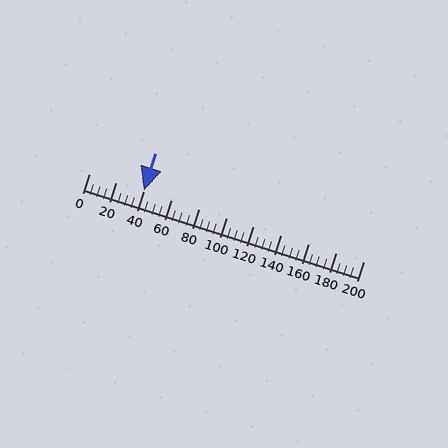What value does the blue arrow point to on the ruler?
The blue arrow points to approximately 40.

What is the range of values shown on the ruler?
The ruler shows values from 0 to 200.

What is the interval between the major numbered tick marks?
The major tick marks are spaced 20 units apart.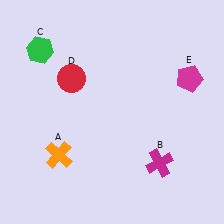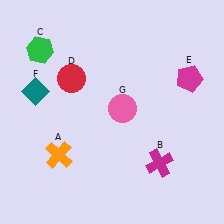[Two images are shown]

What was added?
A teal diamond (F), a pink circle (G) were added in Image 2.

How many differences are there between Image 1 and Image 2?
There are 2 differences between the two images.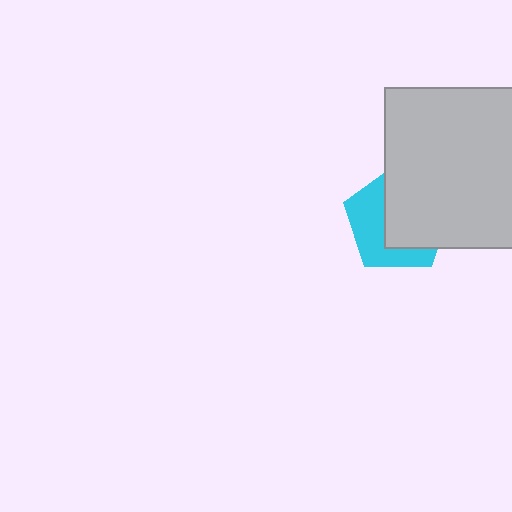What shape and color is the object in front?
The object in front is a light gray square.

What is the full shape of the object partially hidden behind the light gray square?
The partially hidden object is a cyan pentagon.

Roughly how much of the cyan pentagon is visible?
A small part of it is visible (roughly 44%).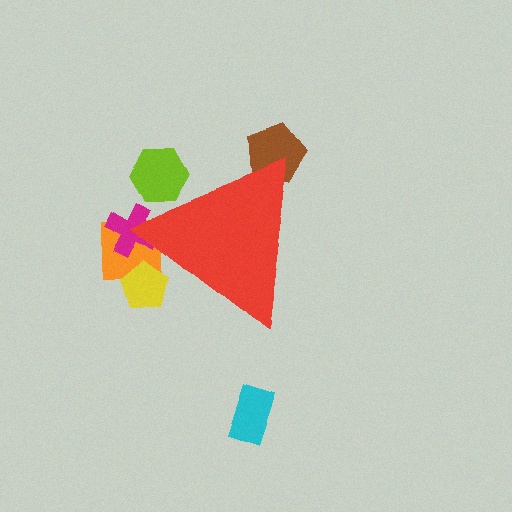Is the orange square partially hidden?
Yes, the orange square is partially hidden behind the red triangle.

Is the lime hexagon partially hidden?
Yes, the lime hexagon is partially hidden behind the red triangle.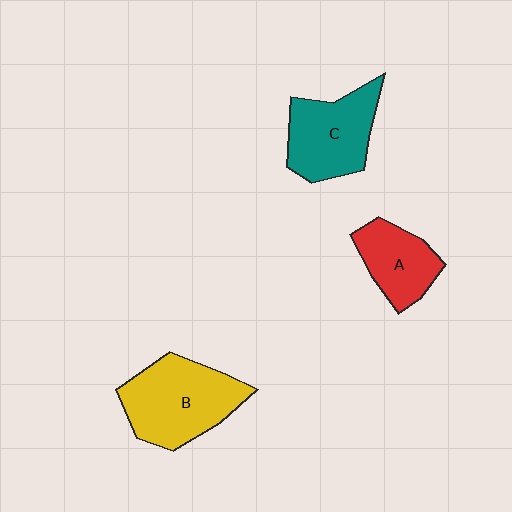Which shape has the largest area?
Shape B (yellow).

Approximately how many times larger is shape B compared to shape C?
Approximately 1.2 times.